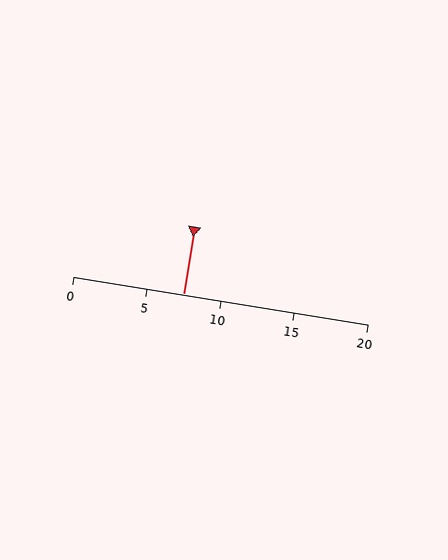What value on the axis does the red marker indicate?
The marker indicates approximately 7.5.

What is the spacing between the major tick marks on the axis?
The major ticks are spaced 5 apart.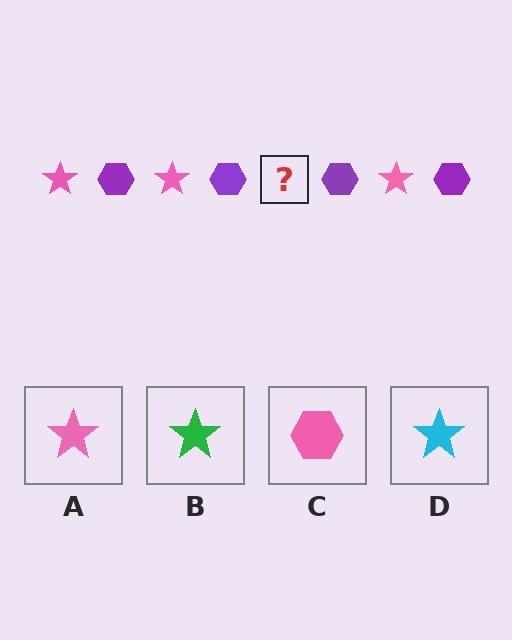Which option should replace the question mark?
Option A.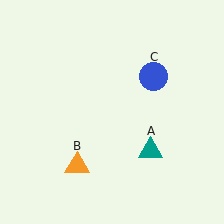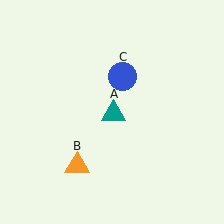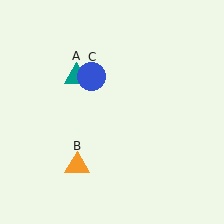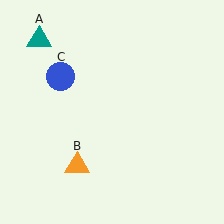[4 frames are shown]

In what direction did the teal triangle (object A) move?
The teal triangle (object A) moved up and to the left.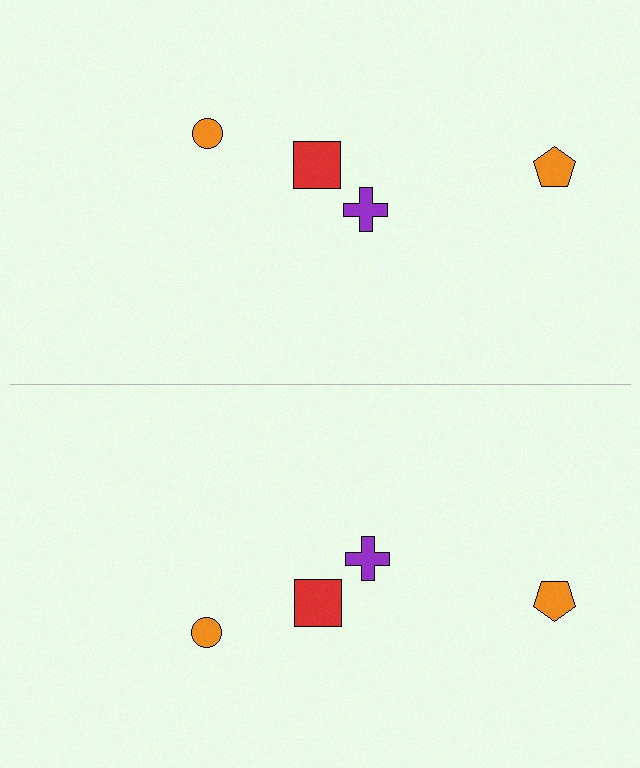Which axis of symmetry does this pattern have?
The pattern has a horizontal axis of symmetry running through the center of the image.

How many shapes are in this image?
There are 8 shapes in this image.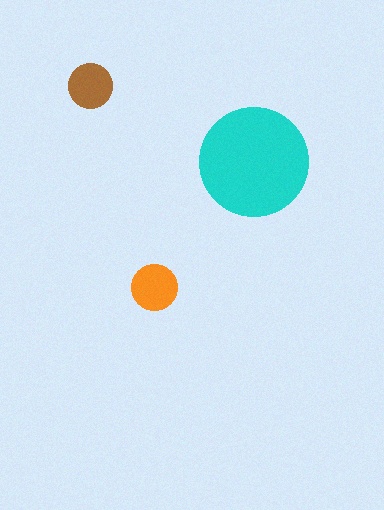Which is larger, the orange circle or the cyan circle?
The cyan one.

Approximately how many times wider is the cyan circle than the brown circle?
About 2.5 times wider.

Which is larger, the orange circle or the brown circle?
The orange one.